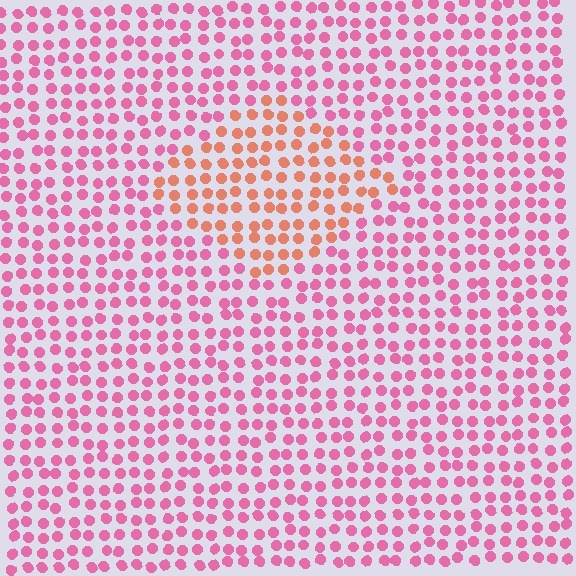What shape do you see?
I see a diamond.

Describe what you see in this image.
The image is filled with small pink elements in a uniform arrangement. A diamond-shaped region is visible where the elements are tinted to a slightly different hue, forming a subtle color boundary.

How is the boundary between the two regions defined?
The boundary is defined purely by a slight shift in hue (about 42 degrees). Spacing, size, and orientation are identical on both sides.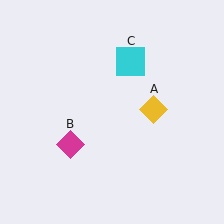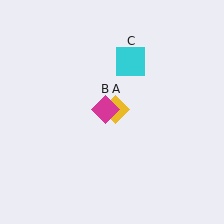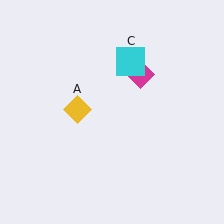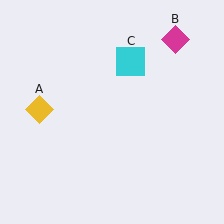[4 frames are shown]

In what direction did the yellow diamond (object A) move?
The yellow diamond (object A) moved left.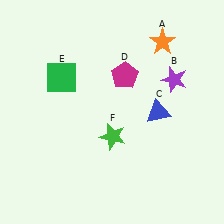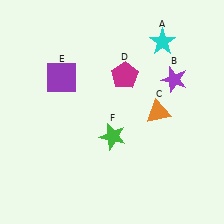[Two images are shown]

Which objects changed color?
A changed from orange to cyan. C changed from blue to orange. E changed from green to purple.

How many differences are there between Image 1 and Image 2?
There are 3 differences between the two images.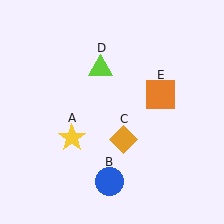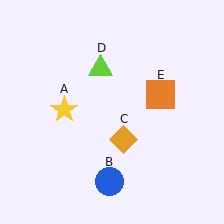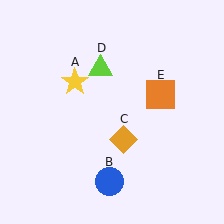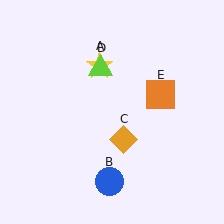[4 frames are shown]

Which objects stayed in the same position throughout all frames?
Blue circle (object B) and orange diamond (object C) and lime triangle (object D) and orange square (object E) remained stationary.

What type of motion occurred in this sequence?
The yellow star (object A) rotated clockwise around the center of the scene.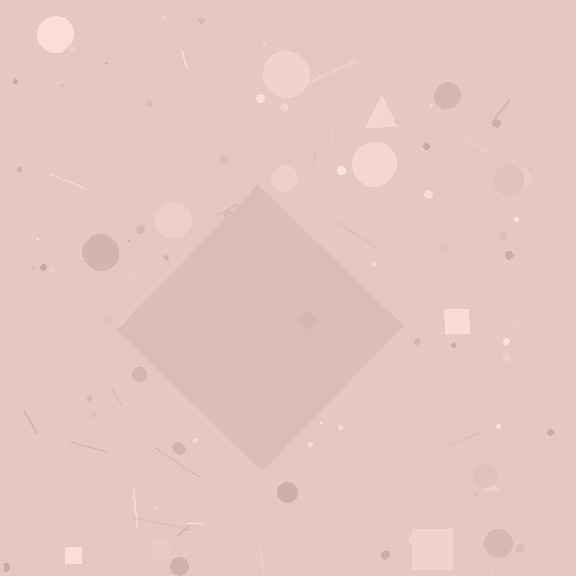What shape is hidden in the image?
A diamond is hidden in the image.